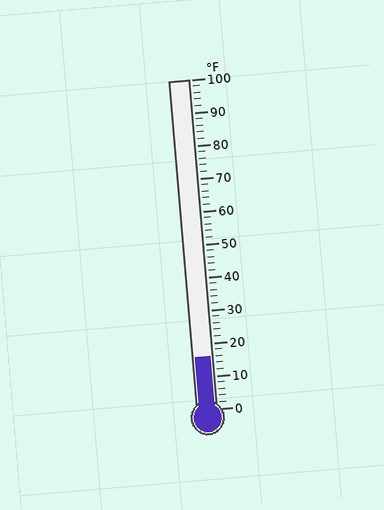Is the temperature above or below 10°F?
The temperature is above 10°F.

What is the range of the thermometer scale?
The thermometer scale ranges from 0°F to 100°F.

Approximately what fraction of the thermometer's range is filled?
The thermometer is filled to approximately 15% of its range.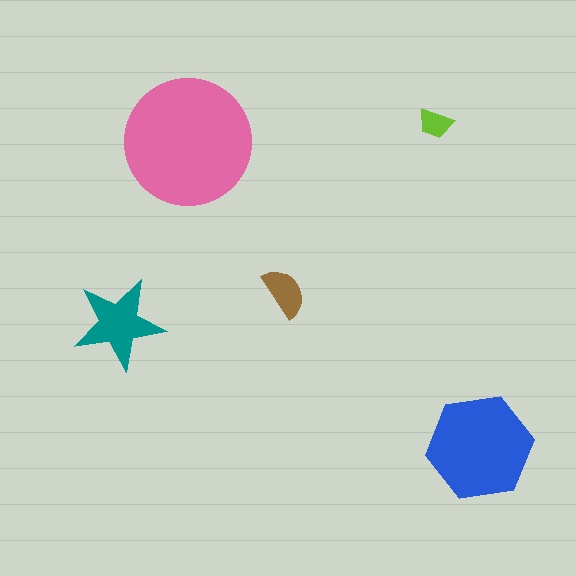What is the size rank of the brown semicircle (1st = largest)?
4th.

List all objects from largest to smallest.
The pink circle, the blue hexagon, the teal star, the brown semicircle, the lime trapezoid.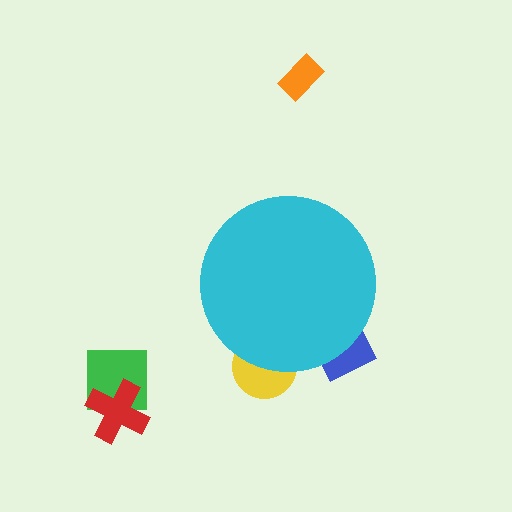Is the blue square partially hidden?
Yes, the blue square is partially hidden behind the cyan circle.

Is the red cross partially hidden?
No, the red cross is fully visible.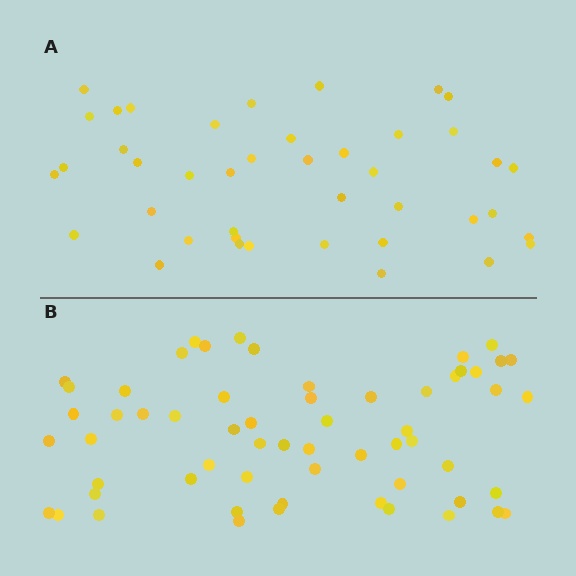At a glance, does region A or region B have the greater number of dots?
Region B (the bottom region) has more dots.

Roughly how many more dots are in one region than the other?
Region B has approximately 20 more dots than region A.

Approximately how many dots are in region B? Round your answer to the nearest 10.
About 60 dots.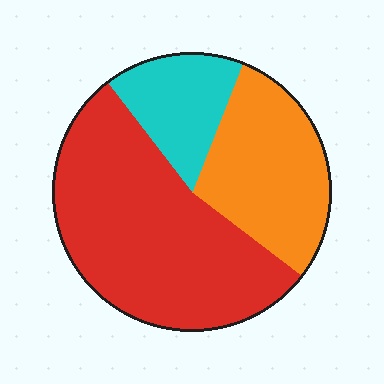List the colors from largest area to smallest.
From largest to smallest: red, orange, cyan.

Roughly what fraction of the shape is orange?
Orange takes up between a sixth and a third of the shape.